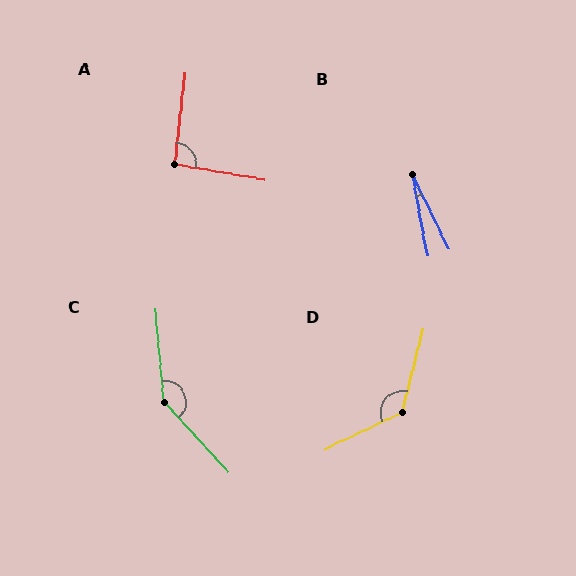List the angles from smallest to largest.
B (16°), A (93°), D (130°), C (143°).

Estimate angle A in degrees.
Approximately 93 degrees.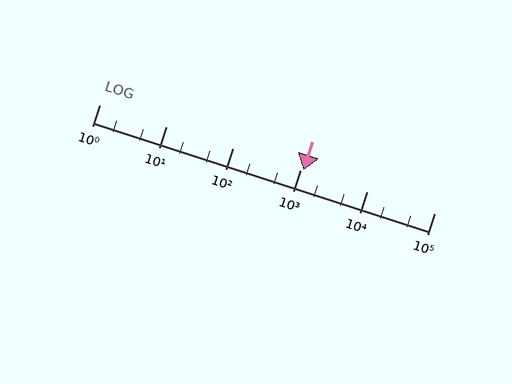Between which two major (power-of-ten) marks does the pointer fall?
The pointer is between 1000 and 10000.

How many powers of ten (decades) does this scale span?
The scale spans 5 decades, from 1 to 100000.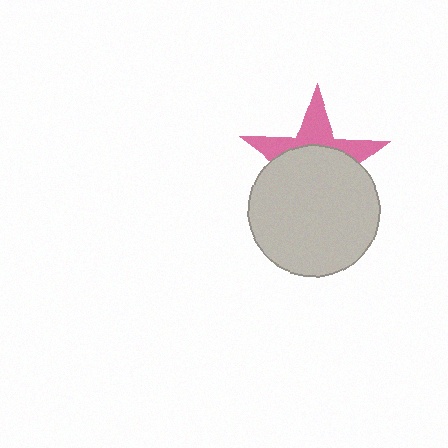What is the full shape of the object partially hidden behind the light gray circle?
The partially hidden object is a pink star.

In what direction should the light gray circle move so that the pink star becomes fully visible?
The light gray circle should move down. That is the shortest direction to clear the overlap and leave the pink star fully visible.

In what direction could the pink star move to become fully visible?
The pink star could move up. That would shift it out from behind the light gray circle entirely.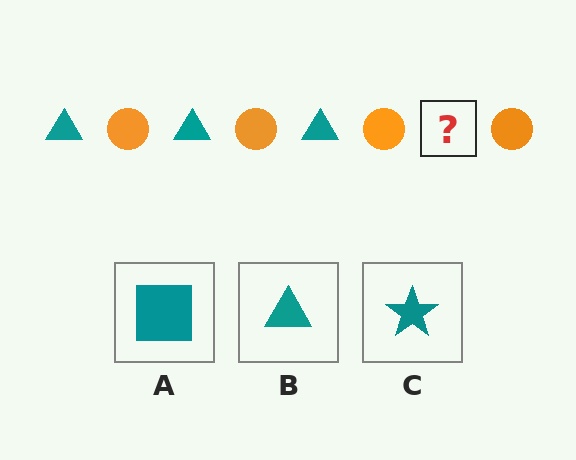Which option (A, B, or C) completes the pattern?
B.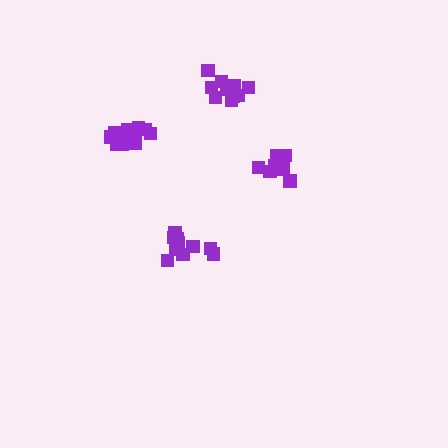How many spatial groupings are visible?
There are 4 spatial groupings.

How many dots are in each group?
Group 1: 11 dots, Group 2: 7 dots, Group 3: 10 dots, Group 4: 11 dots (39 total).